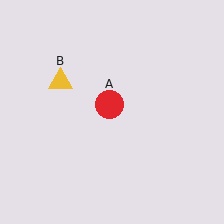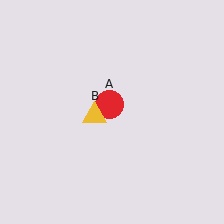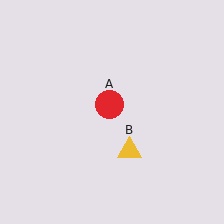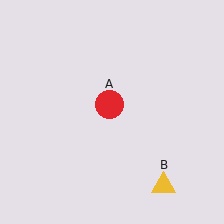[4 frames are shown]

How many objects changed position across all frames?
1 object changed position: yellow triangle (object B).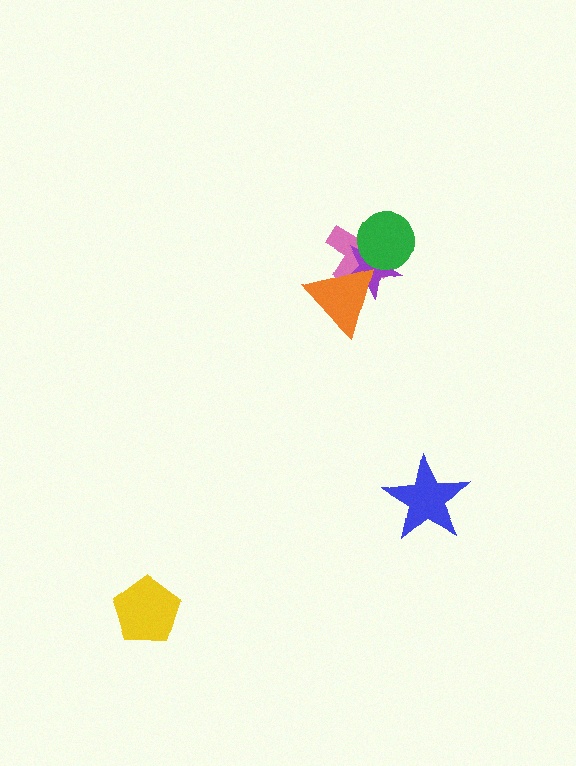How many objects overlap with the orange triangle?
2 objects overlap with the orange triangle.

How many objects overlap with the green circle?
2 objects overlap with the green circle.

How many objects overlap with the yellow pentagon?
0 objects overlap with the yellow pentagon.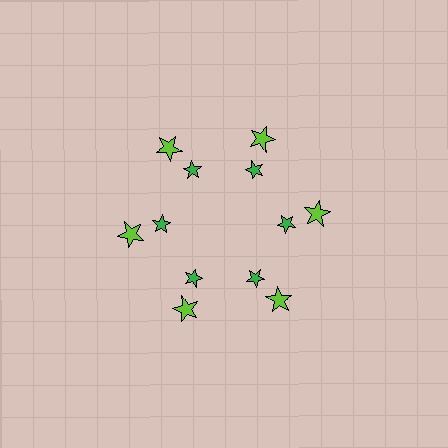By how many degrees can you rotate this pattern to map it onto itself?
The pattern maps onto itself every 60 degrees of rotation.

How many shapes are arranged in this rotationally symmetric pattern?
There are 12 shapes, arranged in 6 groups of 2.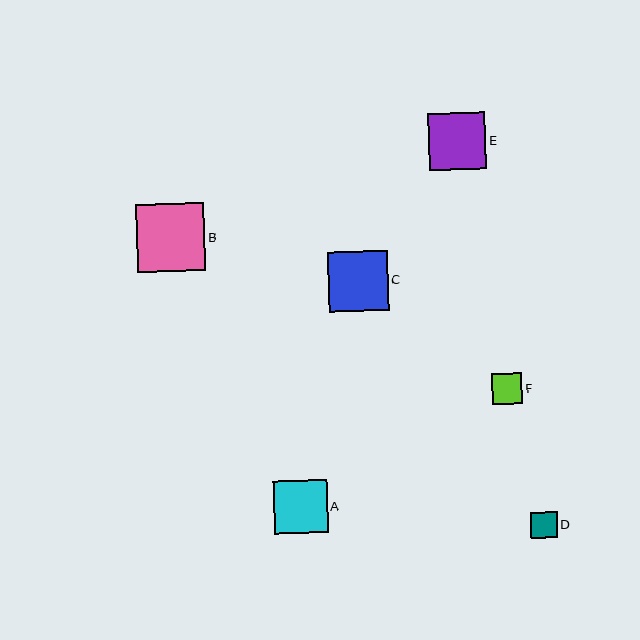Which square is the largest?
Square B is the largest with a size of approximately 68 pixels.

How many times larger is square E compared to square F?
Square E is approximately 1.8 times the size of square F.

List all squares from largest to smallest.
From largest to smallest: B, C, E, A, F, D.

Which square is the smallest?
Square D is the smallest with a size of approximately 27 pixels.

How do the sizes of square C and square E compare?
Square C and square E are approximately the same size.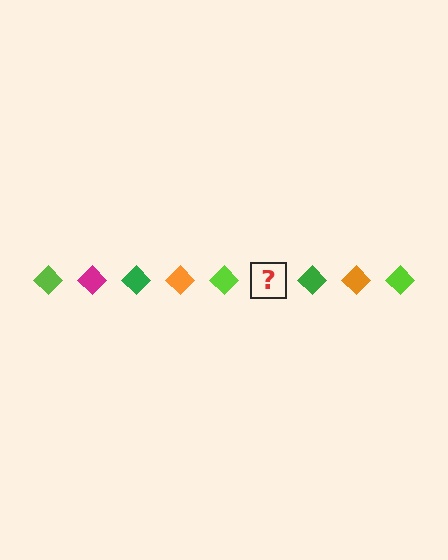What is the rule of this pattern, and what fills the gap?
The rule is that the pattern cycles through lime, magenta, green, orange diamonds. The gap should be filled with a magenta diamond.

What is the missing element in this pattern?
The missing element is a magenta diamond.